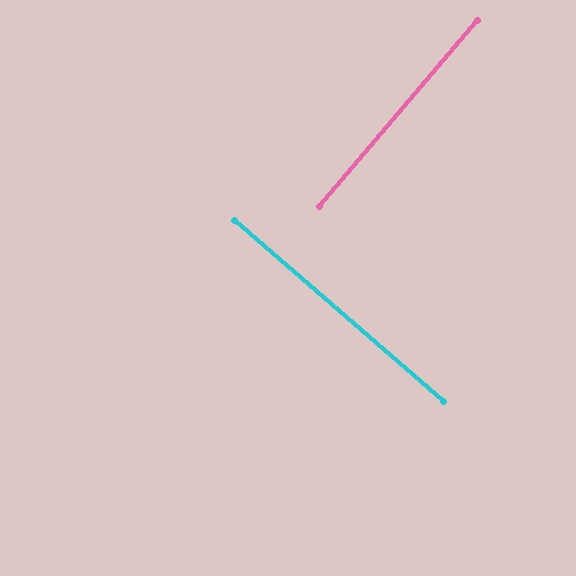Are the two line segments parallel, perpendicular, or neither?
Perpendicular — they meet at approximately 89°.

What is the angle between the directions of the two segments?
Approximately 89 degrees.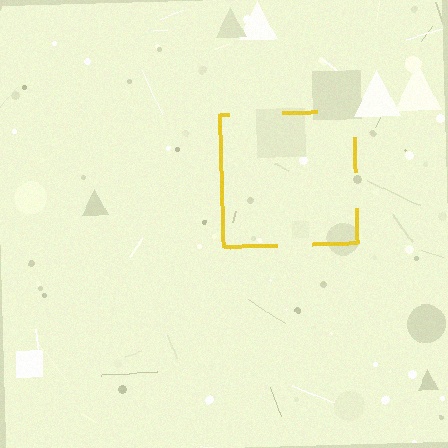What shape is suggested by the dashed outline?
The dashed outline suggests a square.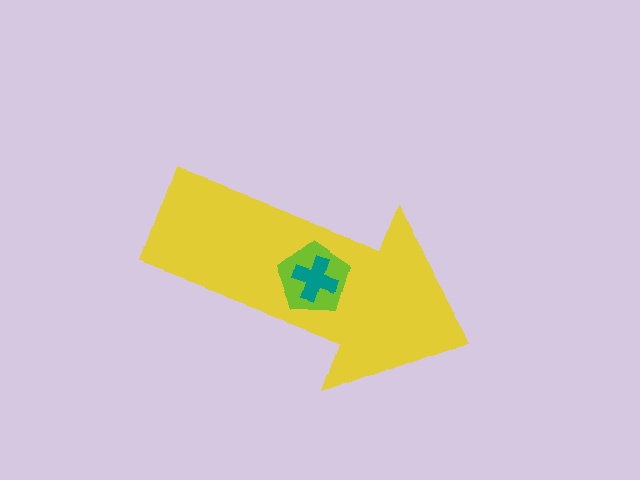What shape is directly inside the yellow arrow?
The lime pentagon.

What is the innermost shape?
The teal cross.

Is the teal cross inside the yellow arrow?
Yes.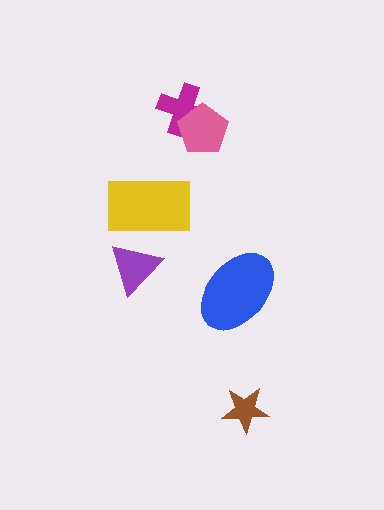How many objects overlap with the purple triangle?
1 object overlaps with the purple triangle.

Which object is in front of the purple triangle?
The yellow rectangle is in front of the purple triangle.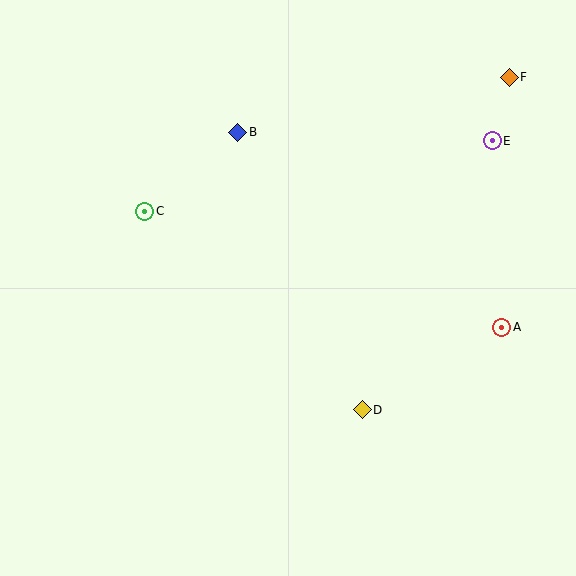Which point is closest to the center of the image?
Point D at (362, 410) is closest to the center.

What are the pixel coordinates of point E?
Point E is at (492, 141).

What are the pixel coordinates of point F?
Point F is at (509, 77).